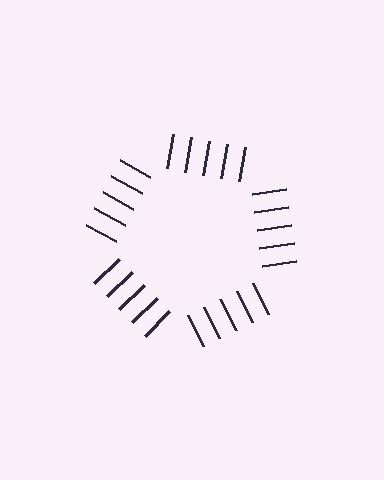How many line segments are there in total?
25 — 5 along each of the 5 edges.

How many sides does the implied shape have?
5 sides — the line-ends trace a pentagon.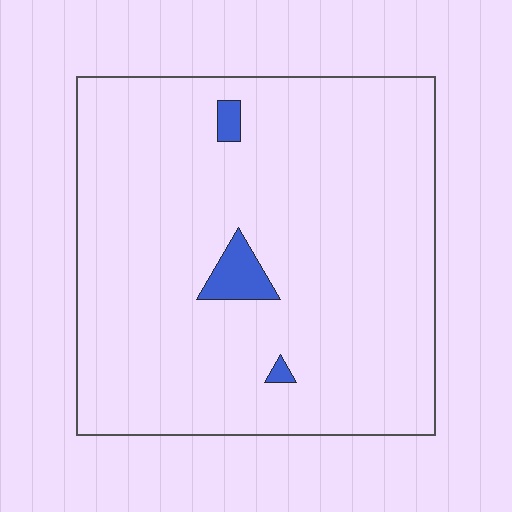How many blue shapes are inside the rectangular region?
3.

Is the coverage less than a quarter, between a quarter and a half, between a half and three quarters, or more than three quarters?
Less than a quarter.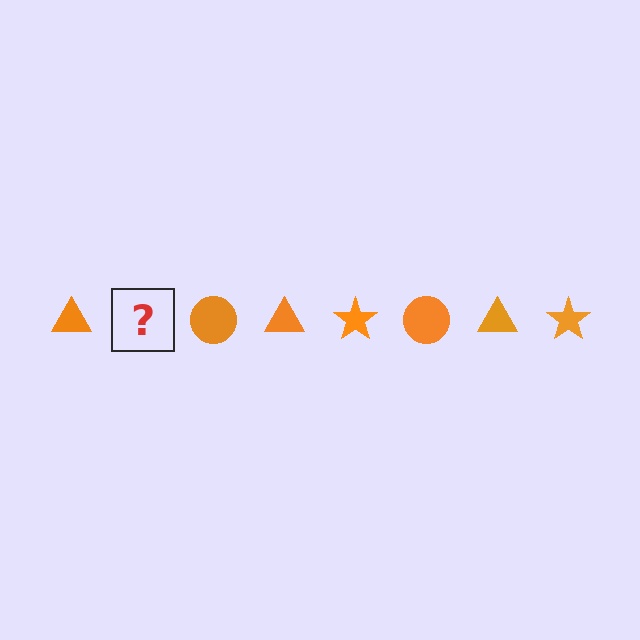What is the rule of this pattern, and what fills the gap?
The rule is that the pattern cycles through triangle, star, circle shapes in orange. The gap should be filled with an orange star.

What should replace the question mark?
The question mark should be replaced with an orange star.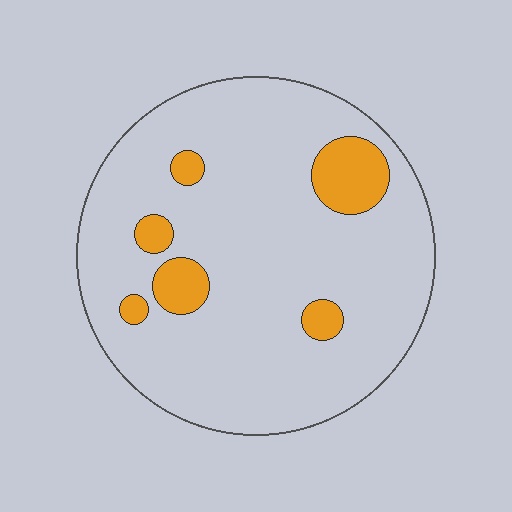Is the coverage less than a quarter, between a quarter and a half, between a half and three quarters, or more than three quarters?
Less than a quarter.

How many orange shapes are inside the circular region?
6.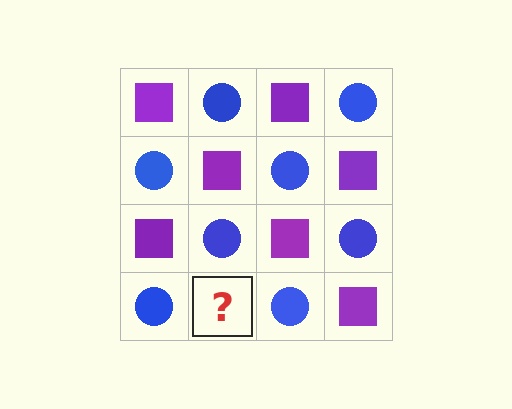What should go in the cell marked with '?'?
The missing cell should contain a purple square.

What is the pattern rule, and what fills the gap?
The rule is that it alternates purple square and blue circle in a checkerboard pattern. The gap should be filled with a purple square.